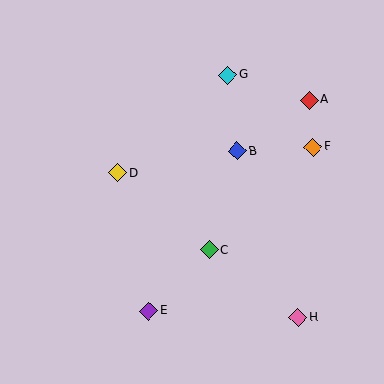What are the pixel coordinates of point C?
Point C is at (209, 249).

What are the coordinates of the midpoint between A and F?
The midpoint between A and F is at (311, 123).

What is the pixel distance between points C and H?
The distance between C and H is 112 pixels.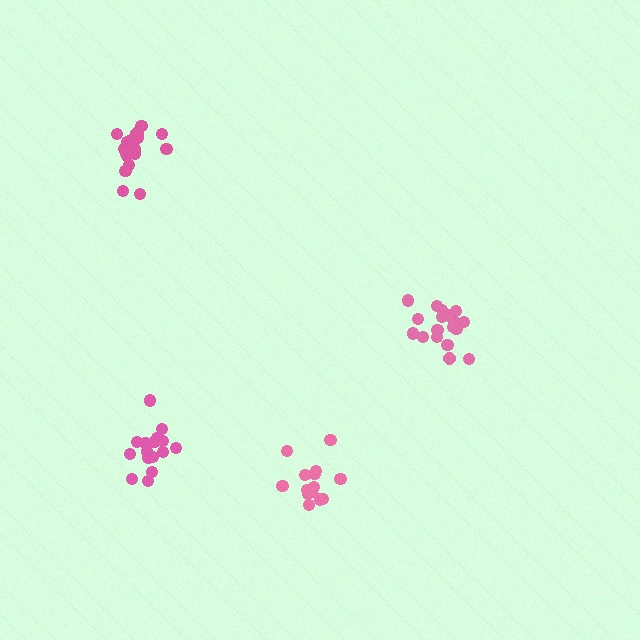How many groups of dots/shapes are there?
There are 4 groups.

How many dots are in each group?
Group 1: 14 dots, Group 2: 18 dots, Group 3: 16 dots, Group 4: 19 dots (67 total).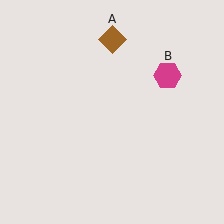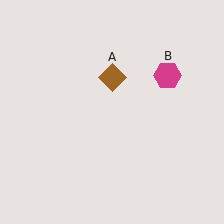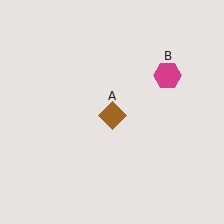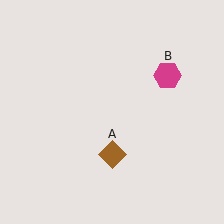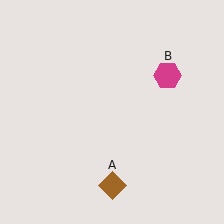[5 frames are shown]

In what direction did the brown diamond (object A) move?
The brown diamond (object A) moved down.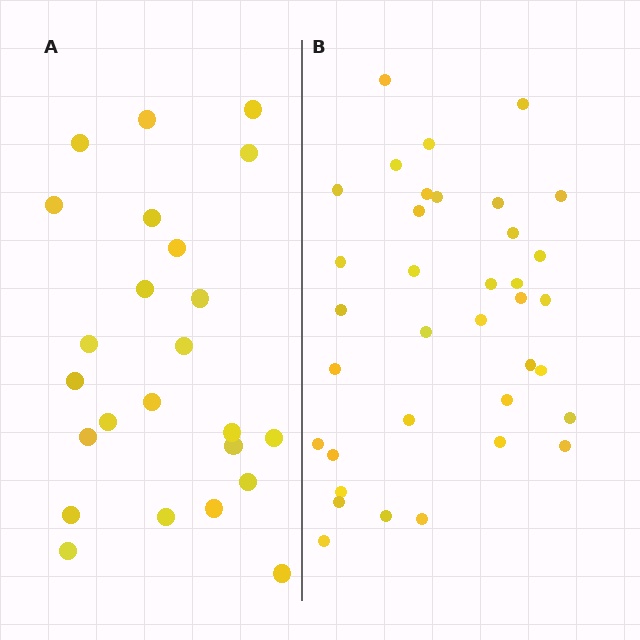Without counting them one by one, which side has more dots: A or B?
Region B (the right region) has more dots.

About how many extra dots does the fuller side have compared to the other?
Region B has roughly 12 or so more dots than region A.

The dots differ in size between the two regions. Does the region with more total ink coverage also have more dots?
No. Region A has more total ink coverage because its dots are larger, but region B actually contains more individual dots. Total area can be misleading — the number of items is what matters here.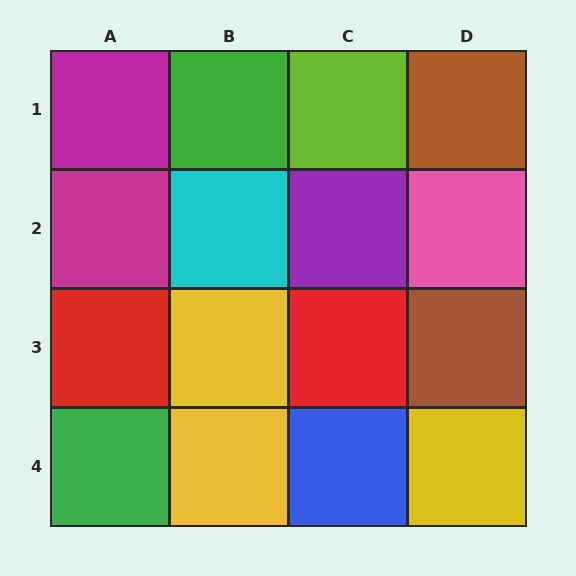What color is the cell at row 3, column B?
Yellow.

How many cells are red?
2 cells are red.